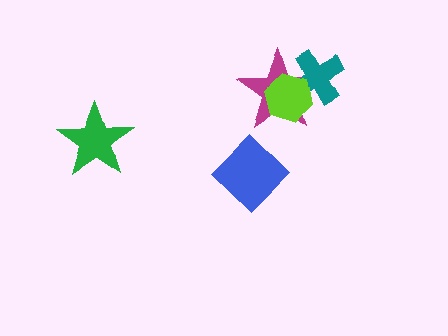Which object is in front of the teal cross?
The lime hexagon is in front of the teal cross.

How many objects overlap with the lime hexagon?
2 objects overlap with the lime hexagon.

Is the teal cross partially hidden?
Yes, it is partially covered by another shape.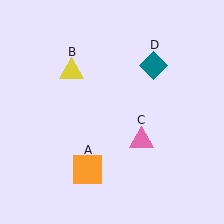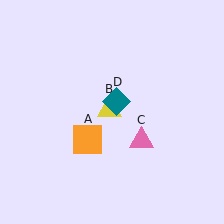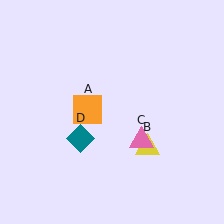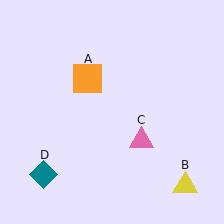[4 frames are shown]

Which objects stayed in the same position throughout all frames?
Pink triangle (object C) remained stationary.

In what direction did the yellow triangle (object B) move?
The yellow triangle (object B) moved down and to the right.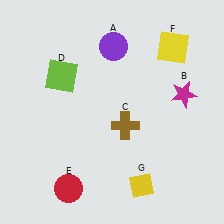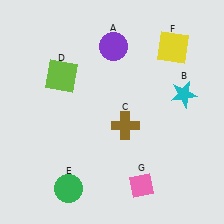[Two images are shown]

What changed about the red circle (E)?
In Image 1, E is red. In Image 2, it changed to green.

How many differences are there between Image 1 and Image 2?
There are 3 differences between the two images.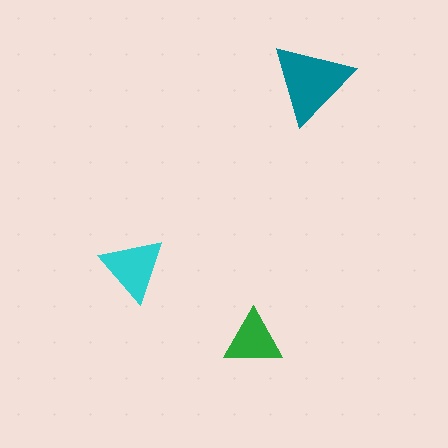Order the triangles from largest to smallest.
the teal one, the cyan one, the green one.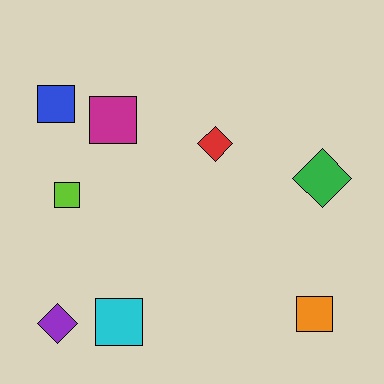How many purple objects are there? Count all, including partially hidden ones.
There is 1 purple object.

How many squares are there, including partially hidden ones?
There are 5 squares.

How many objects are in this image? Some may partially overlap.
There are 8 objects.